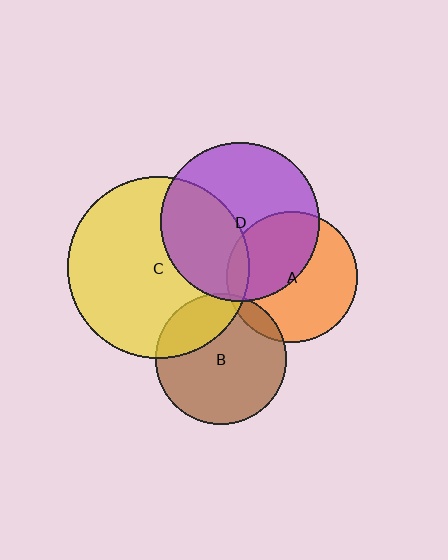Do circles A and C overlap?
Yes.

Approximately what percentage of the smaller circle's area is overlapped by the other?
Approximately 10%.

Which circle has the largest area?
Circle C (yellow).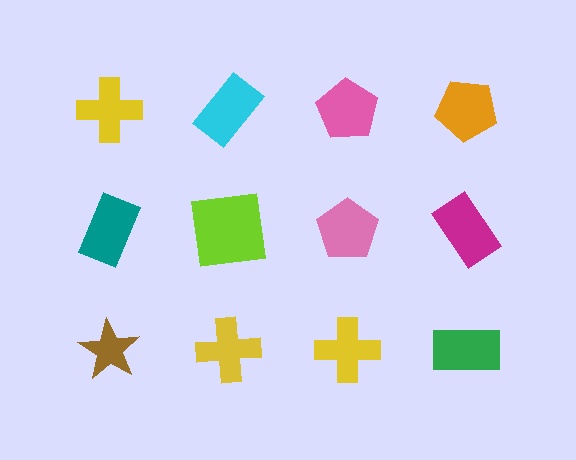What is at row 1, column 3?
A pink pentagon.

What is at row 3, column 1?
A brown star.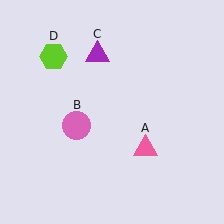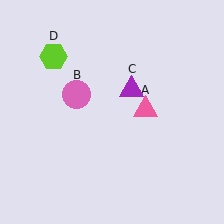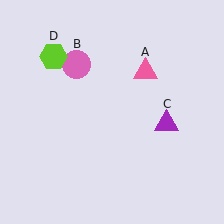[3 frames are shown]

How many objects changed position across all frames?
3 objects changed position: pink triangle (object A), pink circle (object B), purple triangle (object C).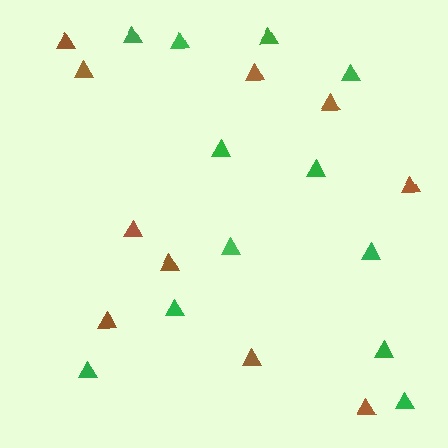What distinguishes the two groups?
There are 2 groups: one group of brown triangles (10) and one group of green triangles (12).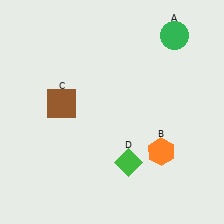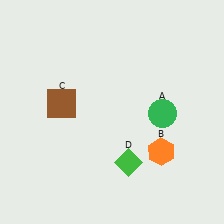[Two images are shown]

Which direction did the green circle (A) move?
The green circle (A) moved down.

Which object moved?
The green circle (A) moved down.